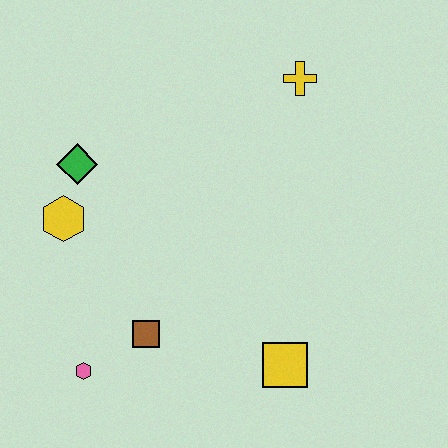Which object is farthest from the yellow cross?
The pink hexagon is farthest from the yellow cross.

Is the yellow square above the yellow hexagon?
No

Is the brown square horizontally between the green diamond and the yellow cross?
Yes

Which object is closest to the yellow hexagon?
The green diamond is closest to the yellow hexagon.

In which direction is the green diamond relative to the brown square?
The green diamond is above the brown square.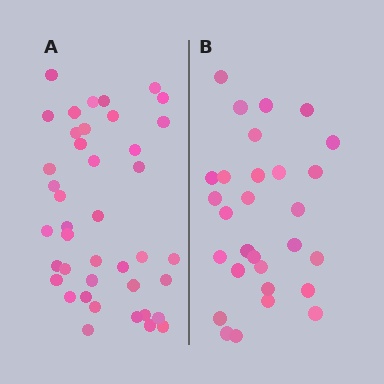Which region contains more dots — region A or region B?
Region A (the left region) has more dots.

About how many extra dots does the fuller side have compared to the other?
Region A has roughly 12 or so more dots than region B.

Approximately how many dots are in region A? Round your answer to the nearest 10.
About 40 dots. (The exact count is 41, which rounds to 40.)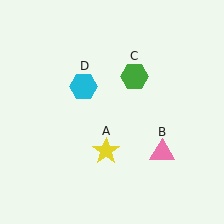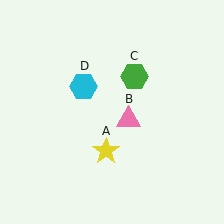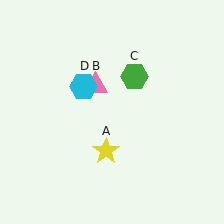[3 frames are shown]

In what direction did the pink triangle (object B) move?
The pink triangle (object B) moved up and to the left.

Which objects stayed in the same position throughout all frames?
Yellow star (object A) and green hexagon (object C) and cyan hexagon (object D) remained stationary.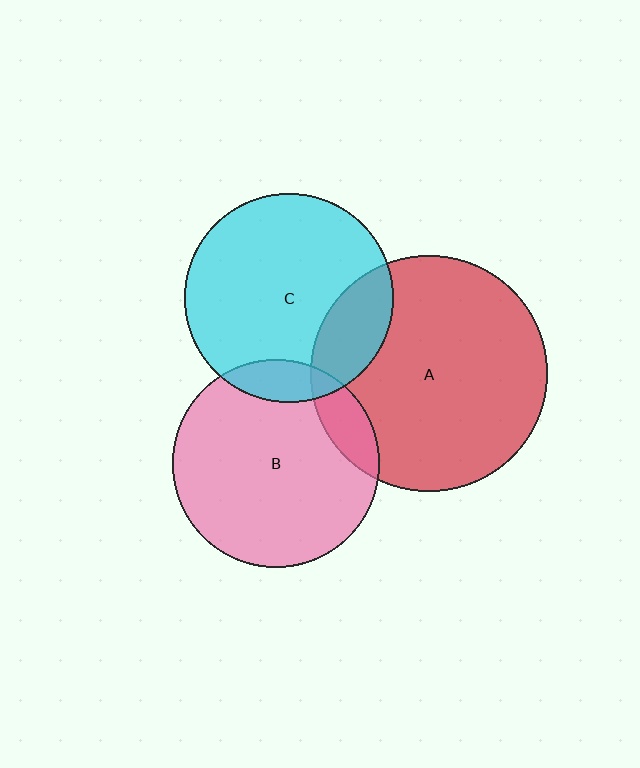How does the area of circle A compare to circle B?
Approximately 1.3 times.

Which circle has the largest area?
Circle A (red).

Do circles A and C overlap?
Yes.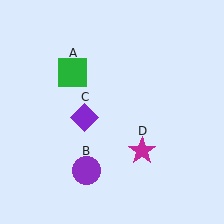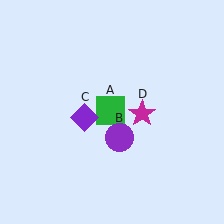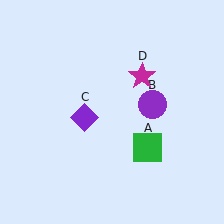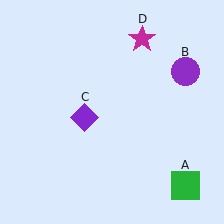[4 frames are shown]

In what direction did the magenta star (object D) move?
The magenta star (object D) moved up.